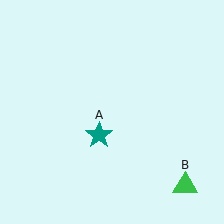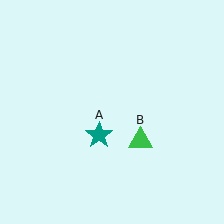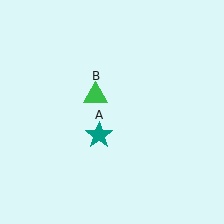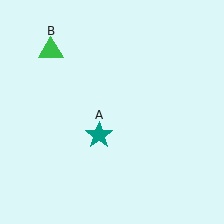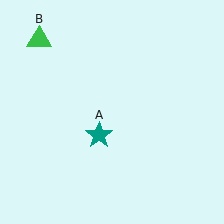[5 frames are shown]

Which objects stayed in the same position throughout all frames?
Teal star (object A) remained stationary.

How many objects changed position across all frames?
1 object changed position: green triangle (object B).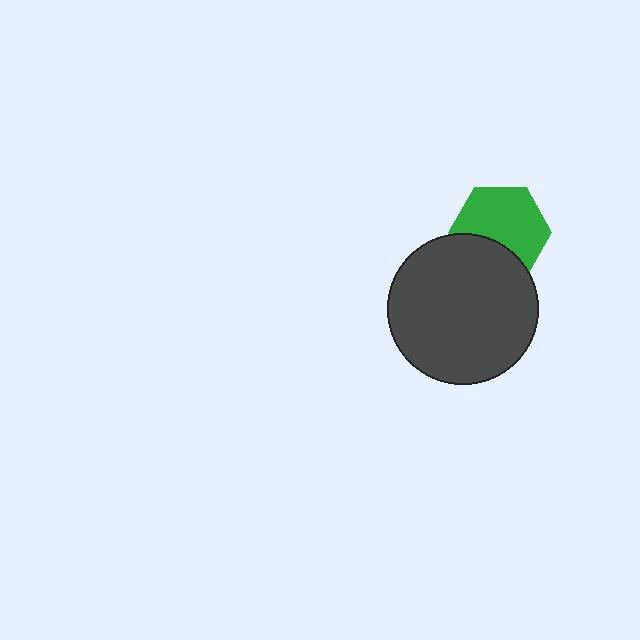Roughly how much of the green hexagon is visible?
Most of it is visible (roughly 68%).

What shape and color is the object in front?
The object in front is a dark gray circle.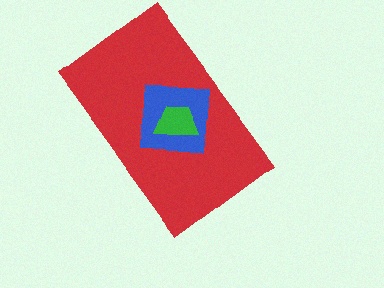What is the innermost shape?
The green trapezoid.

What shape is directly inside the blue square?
The green trapezoid.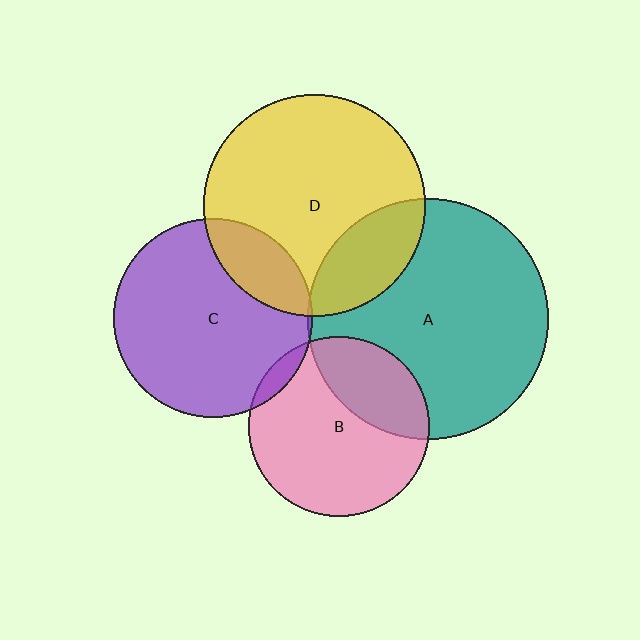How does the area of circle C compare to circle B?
Approximately 1.2 times.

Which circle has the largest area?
Circle A (teal).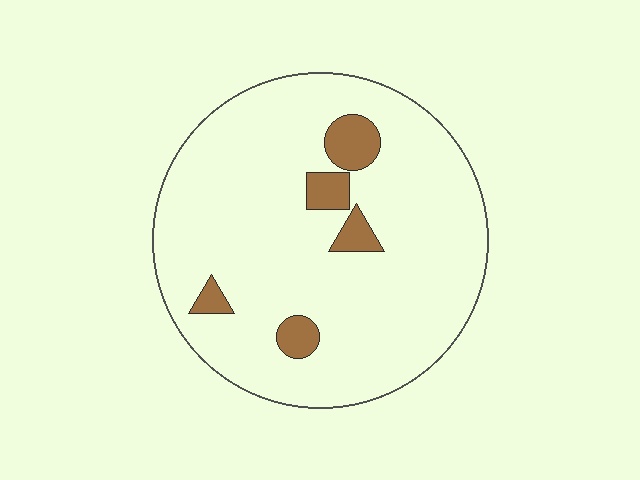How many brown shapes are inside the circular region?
5.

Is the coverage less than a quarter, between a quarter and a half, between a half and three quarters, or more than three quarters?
Less than a quarter.